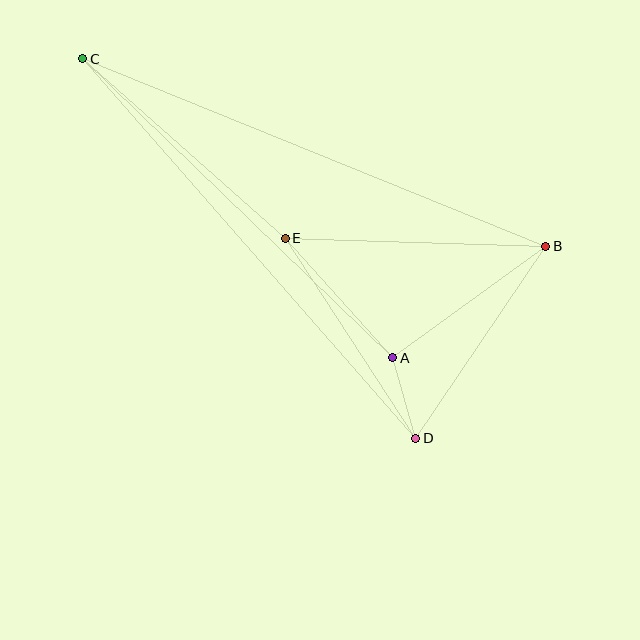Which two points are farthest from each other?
Points C and D are farthest from each other.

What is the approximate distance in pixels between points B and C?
The distance between B and C is approximately 500 pixels.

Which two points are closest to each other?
Points A and D are closest to each other.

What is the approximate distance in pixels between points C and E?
The distance between C and E is approximately 271 pixels.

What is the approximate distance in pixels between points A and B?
The distance between A and B is approximately 189 pixels.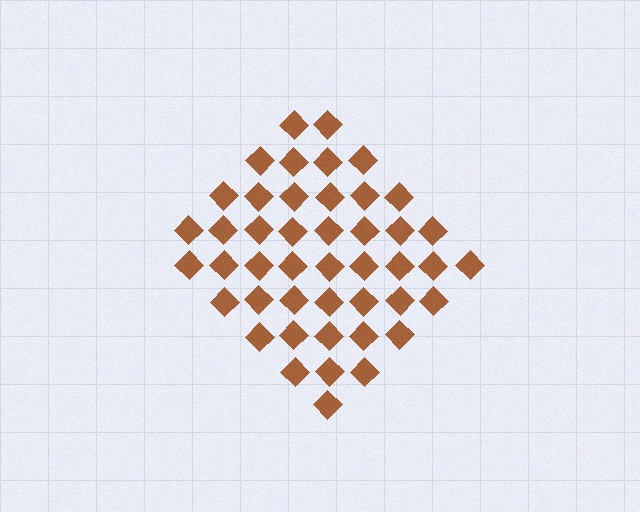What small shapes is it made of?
It is made of small diamonds.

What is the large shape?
The large shape is a diamond.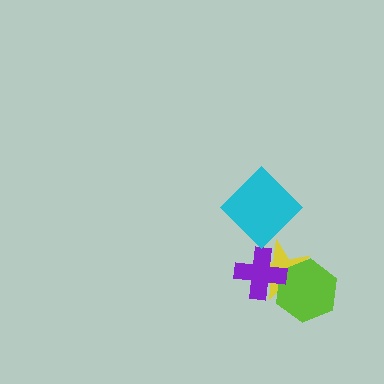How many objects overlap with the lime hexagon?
2 objects overlap with the lime hexagon.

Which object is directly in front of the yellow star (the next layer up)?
The lime hexagon is directly in front of the yellow star.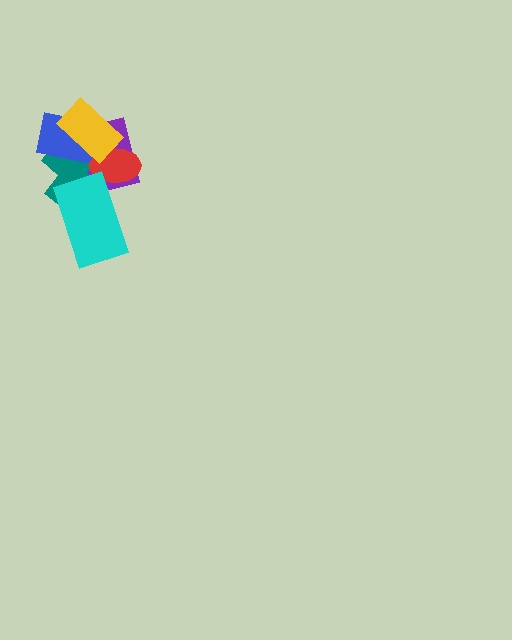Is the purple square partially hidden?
Yes, it is partially covered by another shape.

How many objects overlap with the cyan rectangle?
3 objects overlap with the cyan rectangle.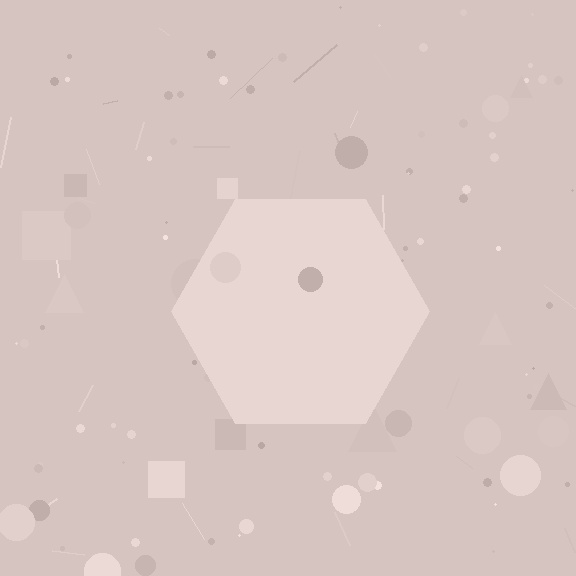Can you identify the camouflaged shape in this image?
The camouflaged shape is a hexagon.